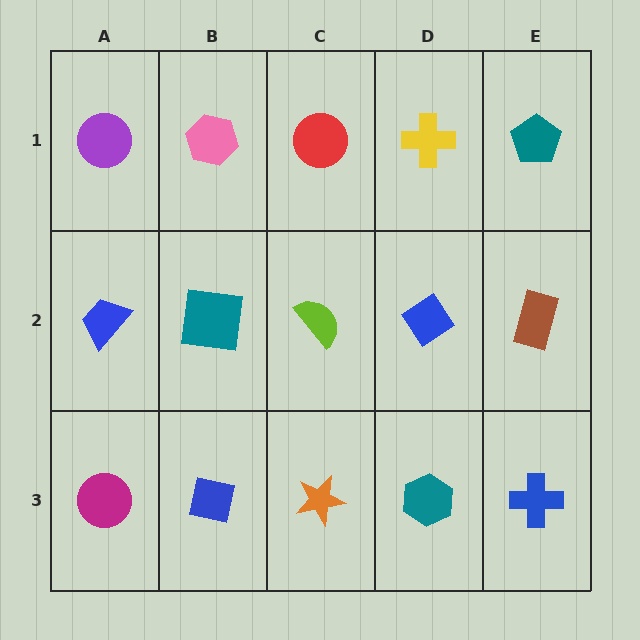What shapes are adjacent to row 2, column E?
A teal pentagon (row 1, column E), a blue cross (row 3, column E), a blue diamond (row 2, column D).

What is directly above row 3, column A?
A blue trapezoid.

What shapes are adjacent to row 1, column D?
A blue diamond (row 2, column D), a red circle (row 1, column C), a teal pentagon (row 1, column E).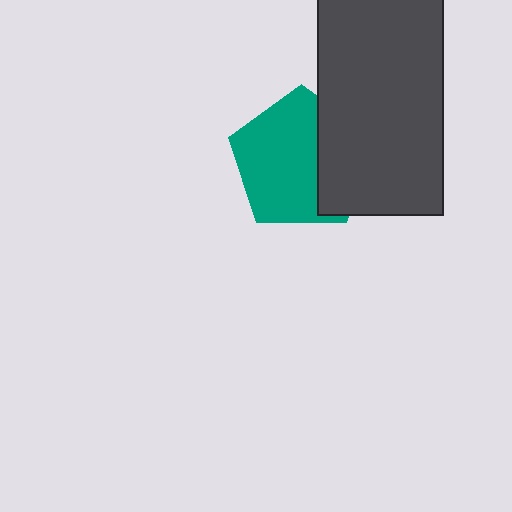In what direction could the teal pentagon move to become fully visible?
The teal pentagon could move left. That would shift it out from behind the dark gray rectangle entirely.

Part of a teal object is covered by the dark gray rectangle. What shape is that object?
It is a pentagon.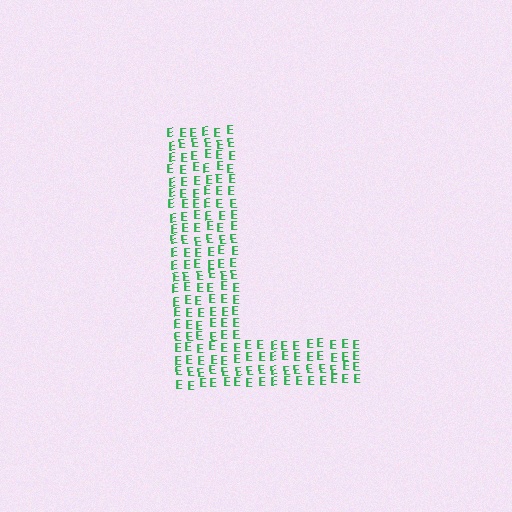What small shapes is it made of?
It is made of small letter E's.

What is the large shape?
The large shape is the letter L.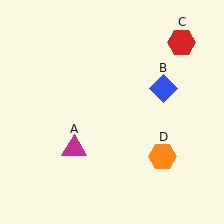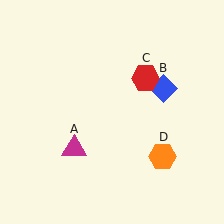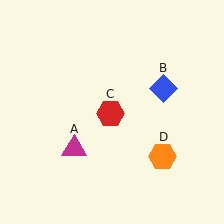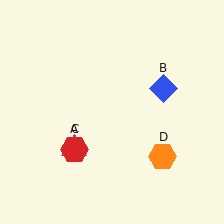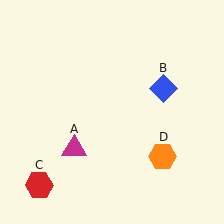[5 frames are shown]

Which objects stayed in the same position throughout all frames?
Magenta triangle (object A) and blue diamond (object B) and orange hexagon (object D) remained stationary.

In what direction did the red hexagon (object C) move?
The red hexagon (object C) moved down and to the left.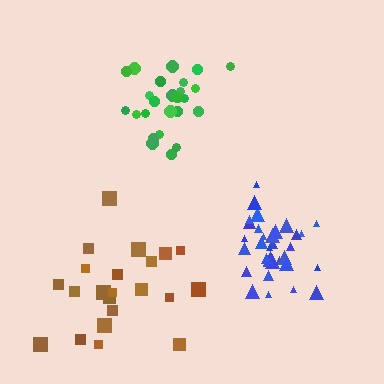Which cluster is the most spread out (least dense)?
Brown.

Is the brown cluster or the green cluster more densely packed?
Green.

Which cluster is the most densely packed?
Blue.